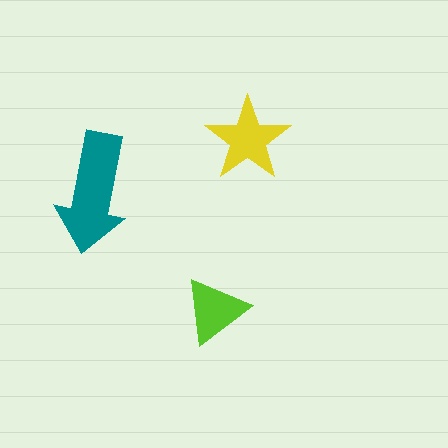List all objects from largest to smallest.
The teal arrow, the yellow star, the lime triangle.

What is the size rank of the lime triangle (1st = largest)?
3rd.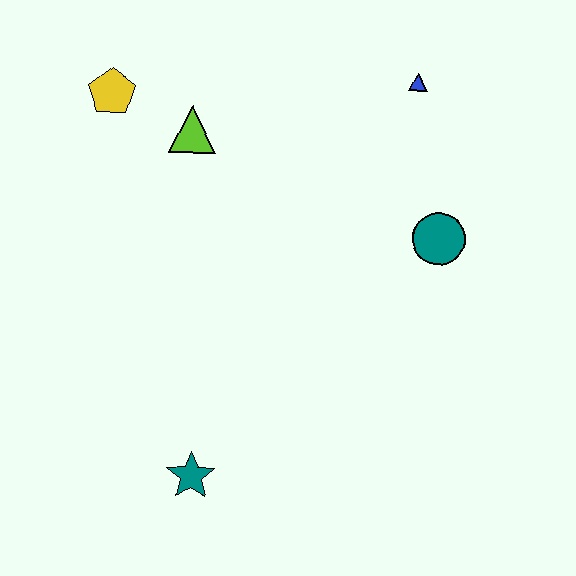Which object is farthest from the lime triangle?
The teal star is farthest from the lime triangle.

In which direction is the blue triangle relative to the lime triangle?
The blue triangle is to the right of the lime triangle.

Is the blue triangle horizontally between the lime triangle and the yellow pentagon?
No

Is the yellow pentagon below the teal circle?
No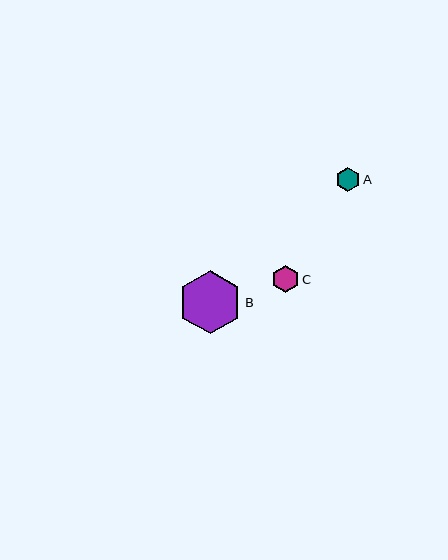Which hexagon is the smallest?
Hexagon A is the smallest with a size of approximately 24 pixels.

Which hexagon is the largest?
Hexagon B is the largest with a size of approximately 63 pixels.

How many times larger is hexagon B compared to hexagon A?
Hexagon B is approximately 2.6 times the size of hexagon A.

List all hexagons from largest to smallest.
From largest to smallest: B, C, A.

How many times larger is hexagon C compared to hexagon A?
Hexagon C is approximately 1.1 times the size of hexagon A.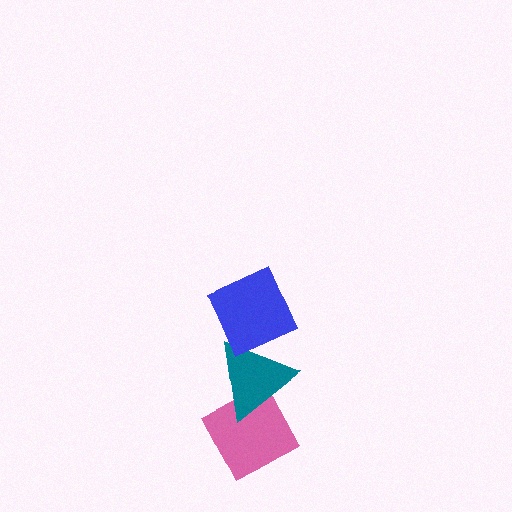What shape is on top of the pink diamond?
The teal triangle is on top of the pink diamond.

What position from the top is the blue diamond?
The blue diamond is 1st from the top.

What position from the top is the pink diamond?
The pink diamond is 3rd from the top.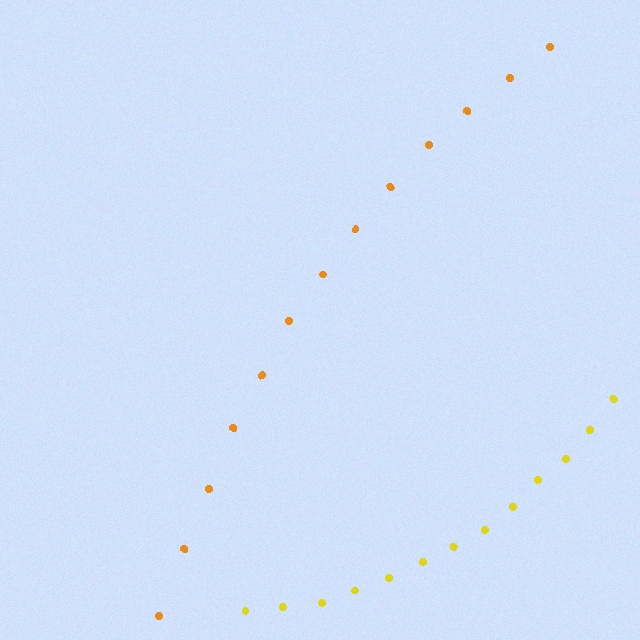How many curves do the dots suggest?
There are 2 distinct paths.